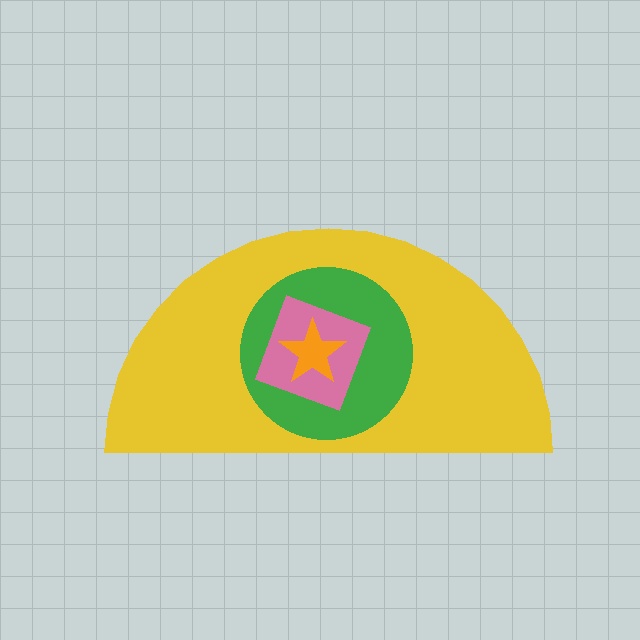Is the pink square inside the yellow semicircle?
Yes.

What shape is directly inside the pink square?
The orange star.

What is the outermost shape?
The yellow semicircle.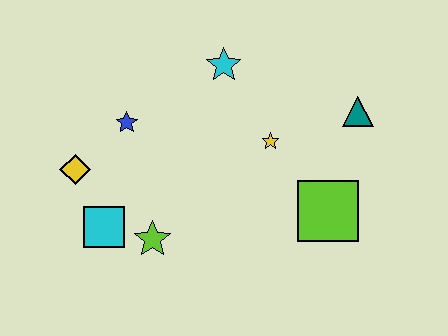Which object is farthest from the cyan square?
The teal triangle is farthest from the cyan square.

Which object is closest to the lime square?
The yellow star is closest to the lime square.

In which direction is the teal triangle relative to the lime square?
The teal triangle is above the lime square.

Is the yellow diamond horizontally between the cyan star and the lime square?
No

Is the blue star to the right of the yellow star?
No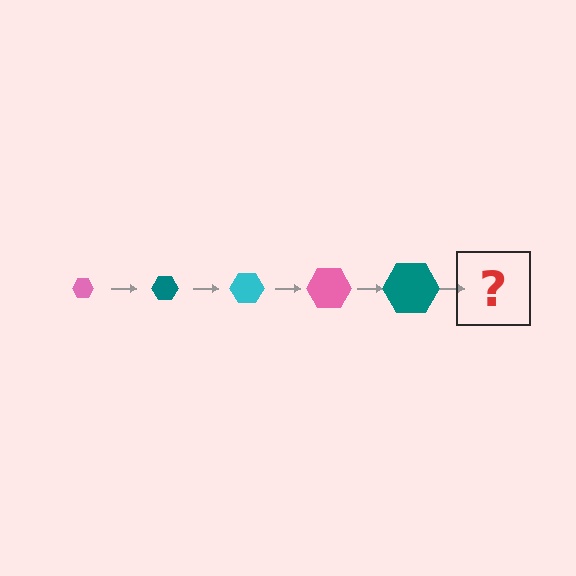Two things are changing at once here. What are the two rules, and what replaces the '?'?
The two rules are that the hexagon grows larger each step and the color cycles through pink, teal, and cyan. The '?' should be a cyan hexagon, larger than the previous one.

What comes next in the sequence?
The next element should be a cyan hexagon, larger than the previous one.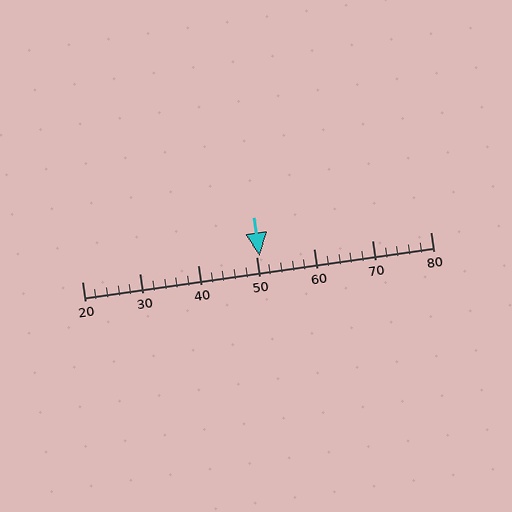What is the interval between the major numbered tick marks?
The major tick marks are spaced 10 units apart.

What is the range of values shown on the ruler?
The ruler shows values from 20 to 80.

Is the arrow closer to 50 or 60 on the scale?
The arrow is closer to 50.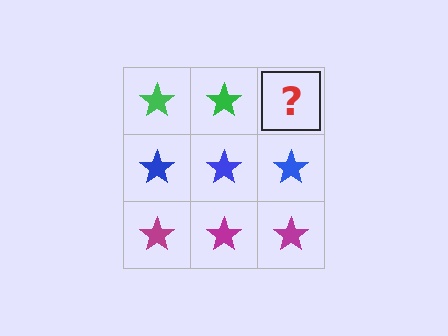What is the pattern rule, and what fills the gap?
The rule is that each row has a consistent color. The gap should be filled with a green star.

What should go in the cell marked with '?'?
The missing cell should contain a green star.